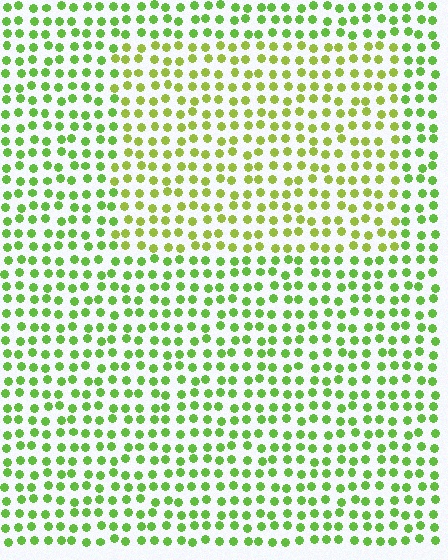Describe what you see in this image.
The image is filled with small lime elements in a uniform arrangement. A rectangle-shaped region is visible where the elements are tinted to a slightly different hue, forming a subtle color boundary.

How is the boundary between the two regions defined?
The boundary is defined purely by a slight shift in hue (about 25 degrees). Spacing, size, and orientation are identical on both sides.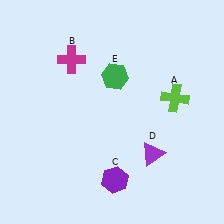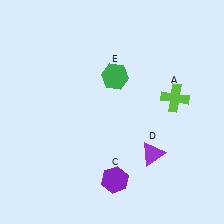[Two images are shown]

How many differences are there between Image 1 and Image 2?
There is 1 difference between the two images.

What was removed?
The magenta cross (B) was removed in Image 2.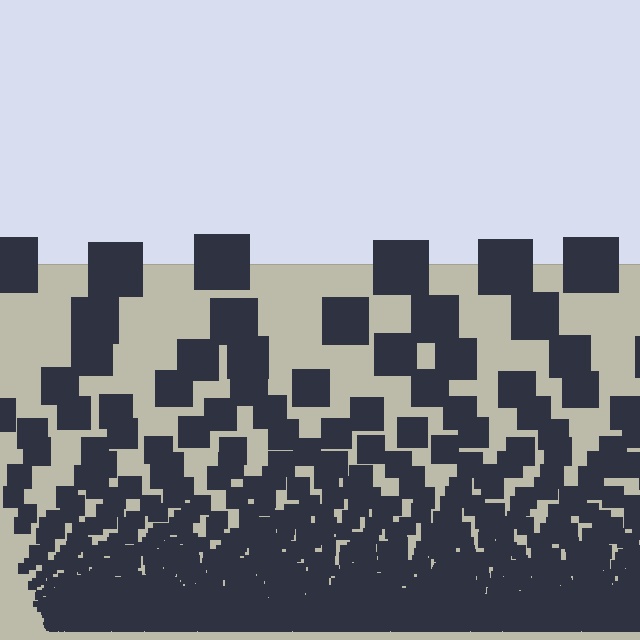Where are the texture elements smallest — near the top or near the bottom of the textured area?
Near the bottom.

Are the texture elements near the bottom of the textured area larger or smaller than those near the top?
Smaller. The gradient is inverted — elements near the bottom are smaller and denser.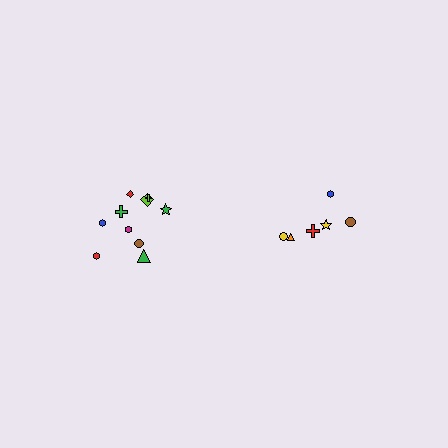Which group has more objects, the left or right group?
The left group.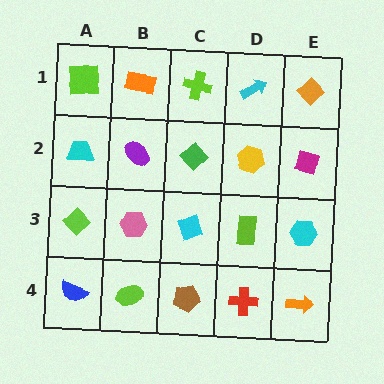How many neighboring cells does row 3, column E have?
3.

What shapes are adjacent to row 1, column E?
A magenta diamond (row 2, column E), a cyan arrow (row 1, column D).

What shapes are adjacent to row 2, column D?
A cyan arrow (row 1, column D), a lime rectangle (row 3, column D), a green diamond (row 2, column C), a magenta diamond (row 2, column E).